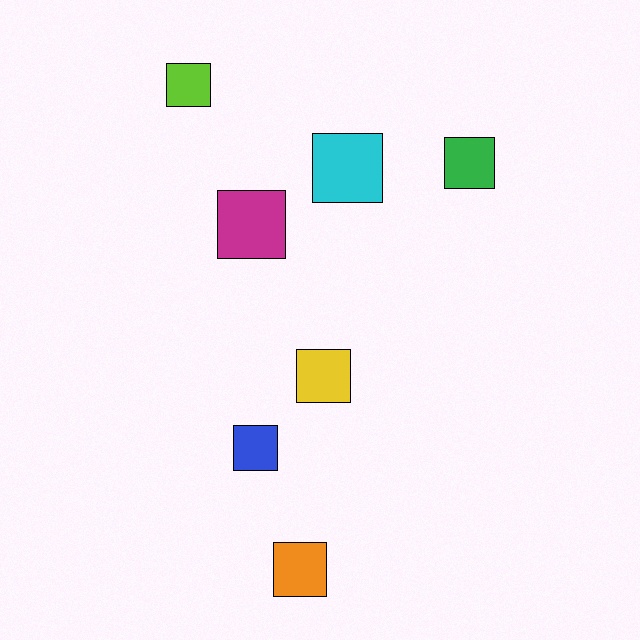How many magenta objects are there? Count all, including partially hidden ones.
There is 1 magenta object.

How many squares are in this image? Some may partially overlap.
There are 7 squares.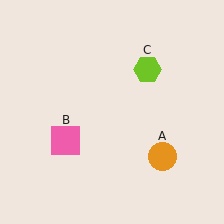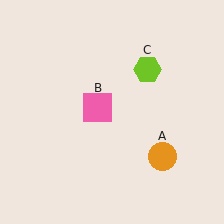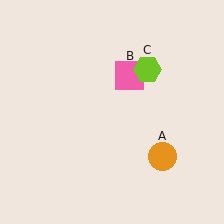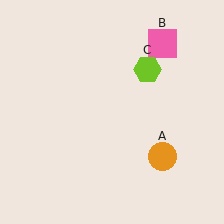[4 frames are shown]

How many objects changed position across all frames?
1 object changed position: pink square (object B).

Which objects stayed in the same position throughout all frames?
Orange circle (object A) and lime hexagon (object C) remained stationary.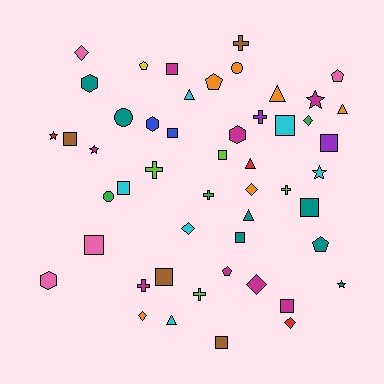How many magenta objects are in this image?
There are 8 magenta objects.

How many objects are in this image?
There are 50 objects.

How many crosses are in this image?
There are 7 crosses.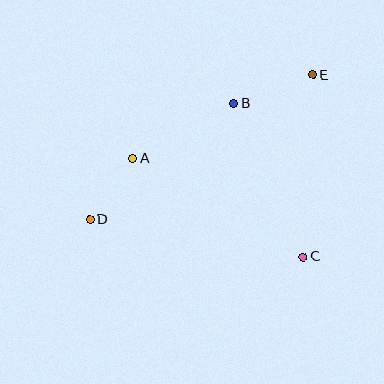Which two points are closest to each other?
Points A and D are closest to each other.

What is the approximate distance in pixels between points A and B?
The distance between A and B is approximately 115 pixels.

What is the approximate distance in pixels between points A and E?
The distance between A and E is approximately 198 pixels.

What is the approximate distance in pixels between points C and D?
The distance between C and D is approximately 217 pixels.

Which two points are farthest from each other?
Points D and E are farthest from each other.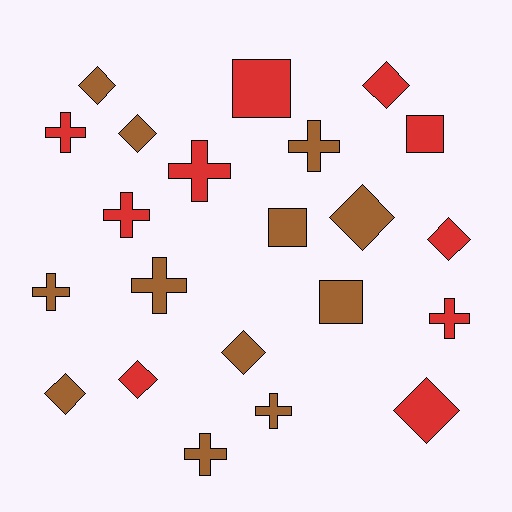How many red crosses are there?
There are 4 red crosses.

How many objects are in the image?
There are 22 objects.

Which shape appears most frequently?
Diamond, with 9 objects.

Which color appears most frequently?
Brown, with 12 objects.